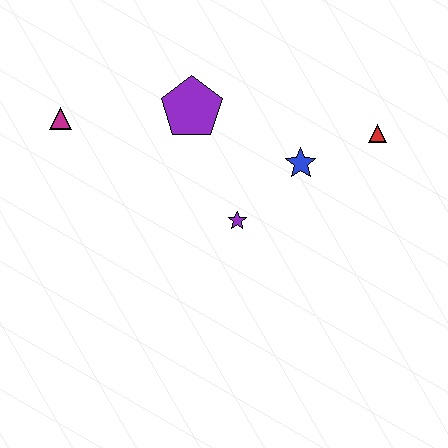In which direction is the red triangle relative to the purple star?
The red triangle is to the right of the purple star.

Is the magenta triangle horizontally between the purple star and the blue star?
No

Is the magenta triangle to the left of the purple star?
Yes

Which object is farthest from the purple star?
The magenta triangle is farthest from the purple star.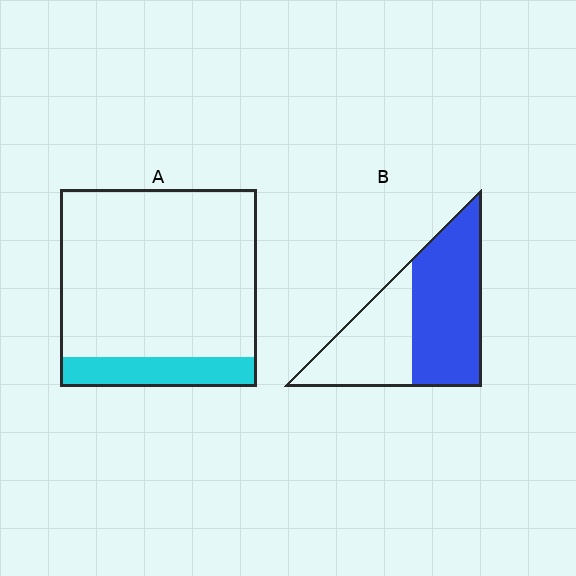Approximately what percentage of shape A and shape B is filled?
A is approximately 15% and B is approximately 60%.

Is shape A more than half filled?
No.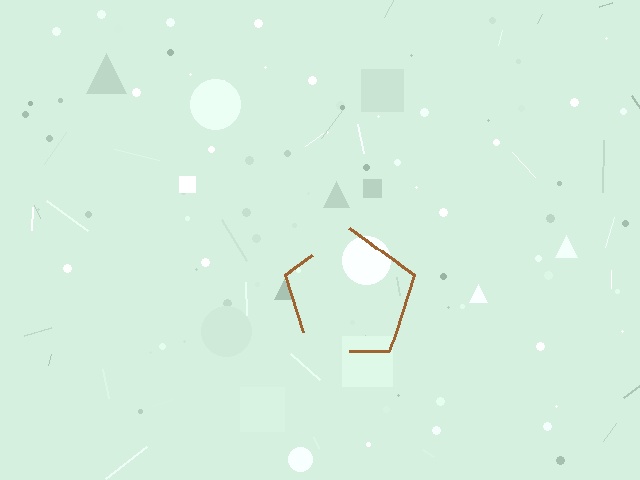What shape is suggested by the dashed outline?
The dashed outline suggests a pentagon.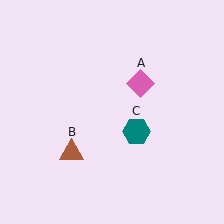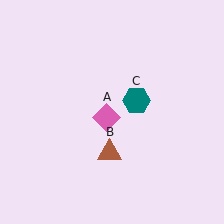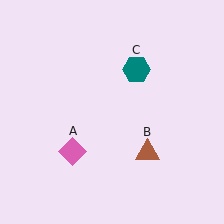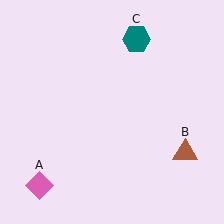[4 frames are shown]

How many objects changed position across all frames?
3 objects changed position: pink diamond (object A), brown triangle (object B), teal hexagon (object C).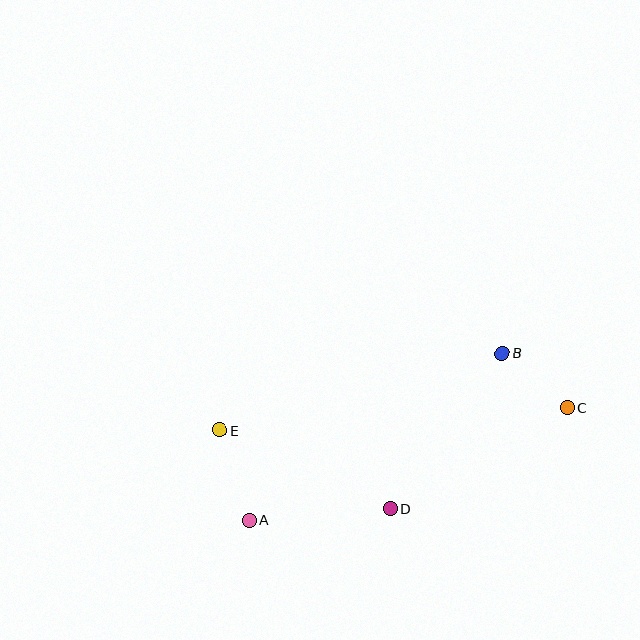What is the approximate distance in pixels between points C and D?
The distance between C and D is approximately 204 pixels.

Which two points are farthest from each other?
Points C and E are farthest from each other.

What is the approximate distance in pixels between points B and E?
The distance between B and E is approximately 293 pixels.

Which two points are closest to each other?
Points B and C are closest to each other.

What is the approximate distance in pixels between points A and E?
The distance between A and E is approximately 95 pixels.